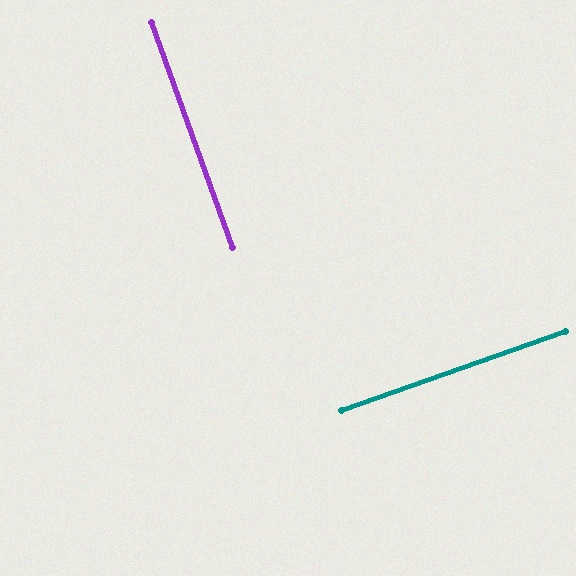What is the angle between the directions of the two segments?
Approximately 89 degrees.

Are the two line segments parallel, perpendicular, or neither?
Perpendicular — they meet at approximately 89°.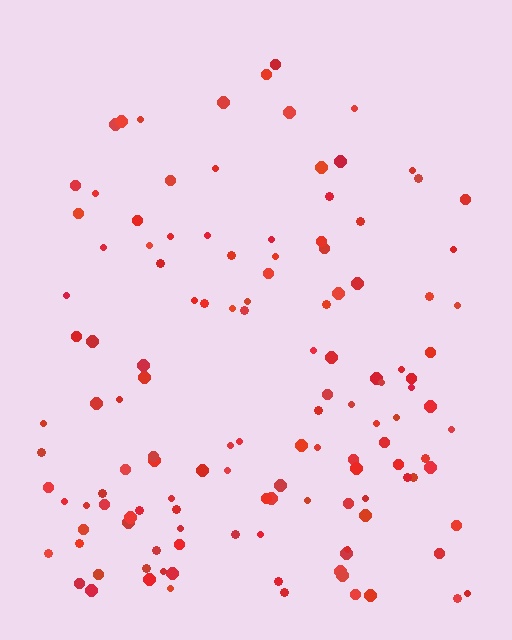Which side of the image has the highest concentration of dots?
The bottom.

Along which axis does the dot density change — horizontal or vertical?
Vertical.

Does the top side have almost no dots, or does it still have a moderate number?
Still a moderate number, just noticeably fewer than the bottom.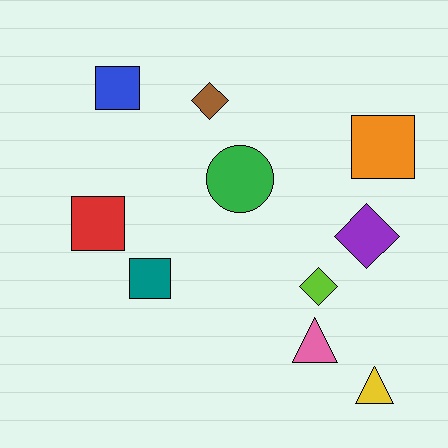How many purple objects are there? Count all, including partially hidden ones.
There is 1 purple object.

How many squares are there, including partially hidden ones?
There are 4 squares.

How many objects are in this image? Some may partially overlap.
There are 10 objects.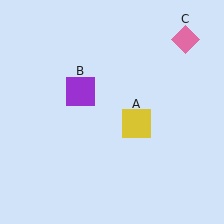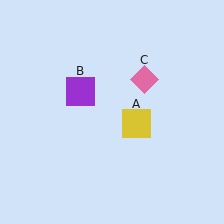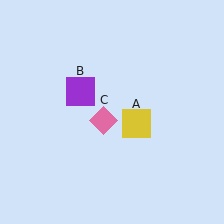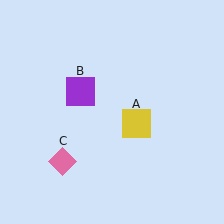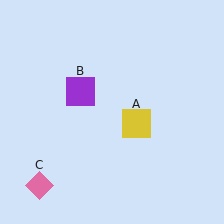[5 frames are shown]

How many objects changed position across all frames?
1 object changed position: pink diamond (object C).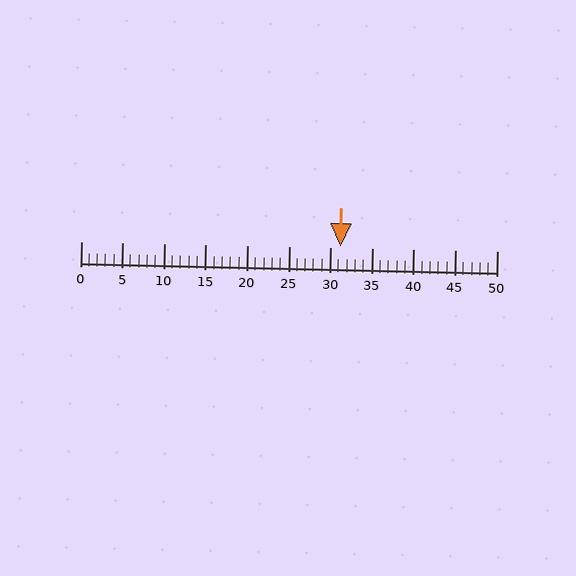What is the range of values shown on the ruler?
The ruler shows values from 0 to 50.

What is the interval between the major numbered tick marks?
The major tick marks are spaced 5 units apart.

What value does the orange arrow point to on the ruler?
The orange arrow points to approximately 31.